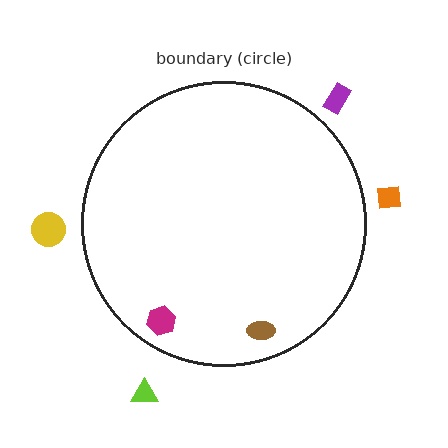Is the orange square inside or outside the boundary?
Outside.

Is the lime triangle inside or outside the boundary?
Outside.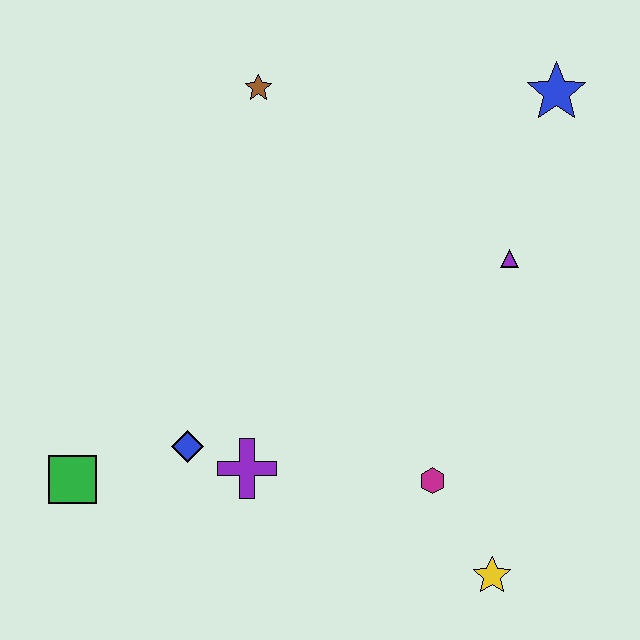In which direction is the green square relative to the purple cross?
The green square is to the left of the purple cross.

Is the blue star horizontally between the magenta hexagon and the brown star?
No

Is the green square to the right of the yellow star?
No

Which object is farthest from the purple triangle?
The green square is farthest from the purple triangle.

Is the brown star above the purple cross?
Yes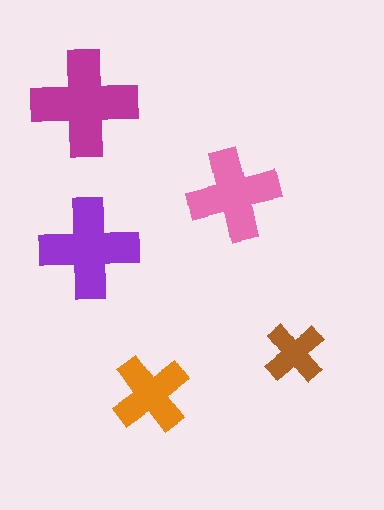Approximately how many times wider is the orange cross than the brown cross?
About 1.5 times wider.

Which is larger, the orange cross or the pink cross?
The pink one.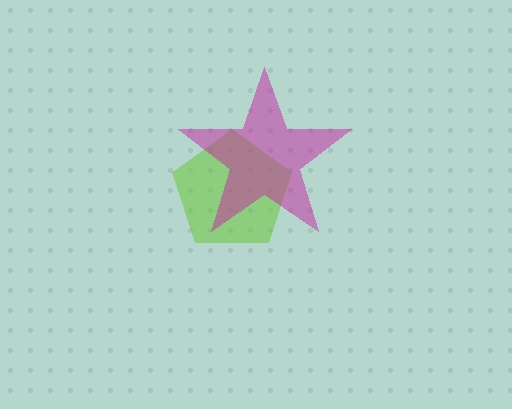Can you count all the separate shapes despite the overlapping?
Yes, there are 2 separate shapes.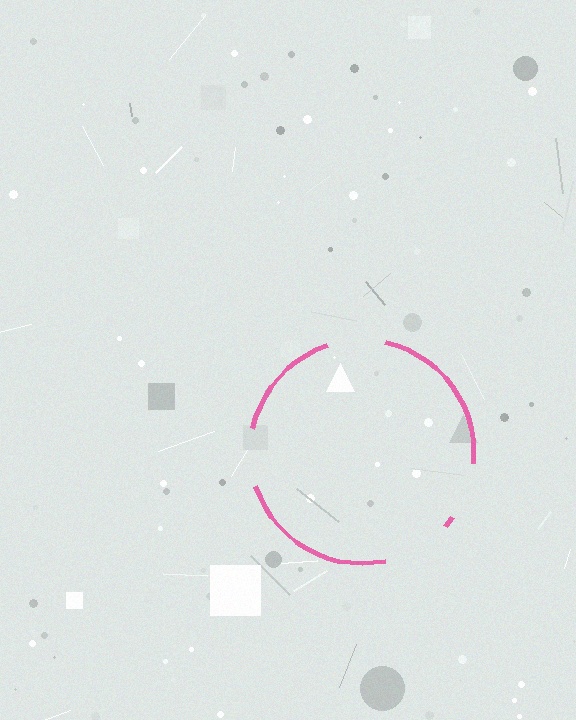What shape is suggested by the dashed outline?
The dashed outline suggests a circle.